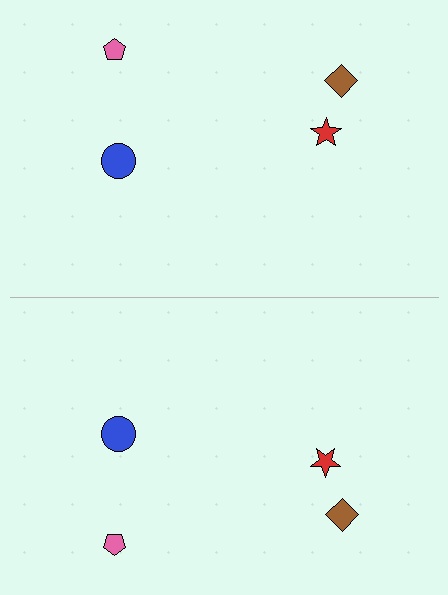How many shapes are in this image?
There are 8 shapes in this image.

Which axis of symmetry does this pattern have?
The pattern has a horizontal axis of symmetry running through the center of the image.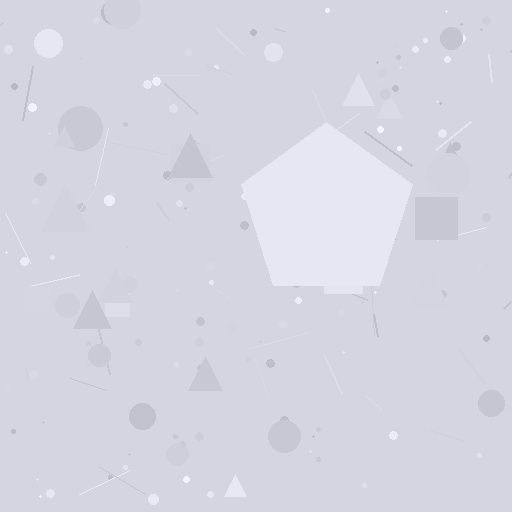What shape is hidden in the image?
A pentagon is hidden in the image.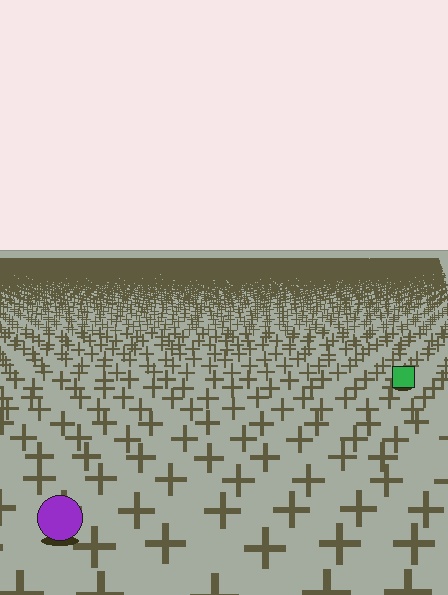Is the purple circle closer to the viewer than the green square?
Yes. The purple circle is closer — you can tell from the texture gradient: the ground texture is coarser near it.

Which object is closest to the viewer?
The purple circle is closest. The texture marks near it are larger and more spread out.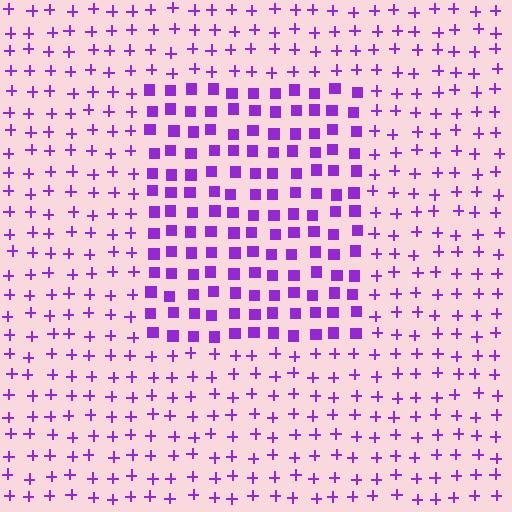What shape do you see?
I see a rectangle.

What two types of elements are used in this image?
The image uses squares inside the rectangle region and plus signs outside it.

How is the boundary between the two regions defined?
The boundary is defined by a change in element shape: squares inside vs. plus signs outside. All elements share the same color and spacing.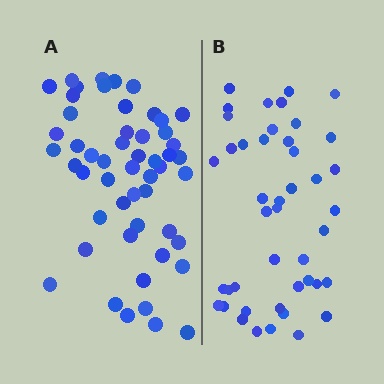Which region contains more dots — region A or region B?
Region A (the left region) has more dots.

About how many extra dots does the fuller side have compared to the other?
Region A has roughly 8 or so more dots than region B.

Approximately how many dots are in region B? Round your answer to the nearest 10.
About 40 dots. (The exact count is 44, which rounds to 40.)